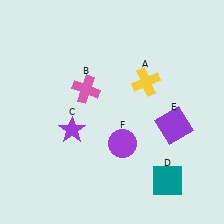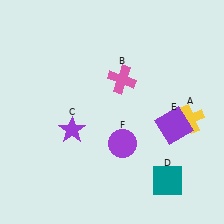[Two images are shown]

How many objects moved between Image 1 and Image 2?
2 objects moved between the two images.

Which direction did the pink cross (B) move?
The pink cross (B) moved right.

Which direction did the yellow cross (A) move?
The yellow cross (A) moved right.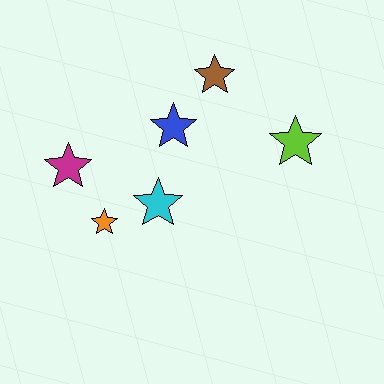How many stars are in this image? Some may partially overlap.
There are 6 stars.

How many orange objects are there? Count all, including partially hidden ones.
There is 1 orange object.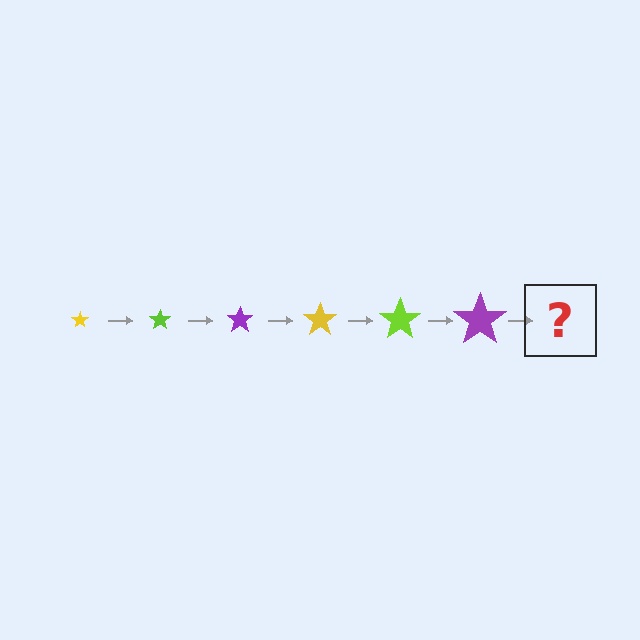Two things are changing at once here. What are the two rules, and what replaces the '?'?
The two rules are that the star grows larger each step and the color cycles through yellow, lime, and purple. The '?' should be a yellow star, larger than the previous one.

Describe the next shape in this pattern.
It should be a yellow star, larger than the previous one.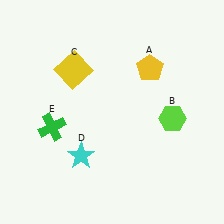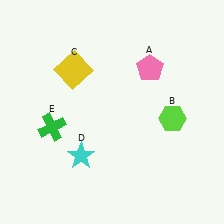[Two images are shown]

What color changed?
The pentagon (A) changed from yellow in Image 1 to pink in Image 2.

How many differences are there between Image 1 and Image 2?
There is 1 difference between the two images.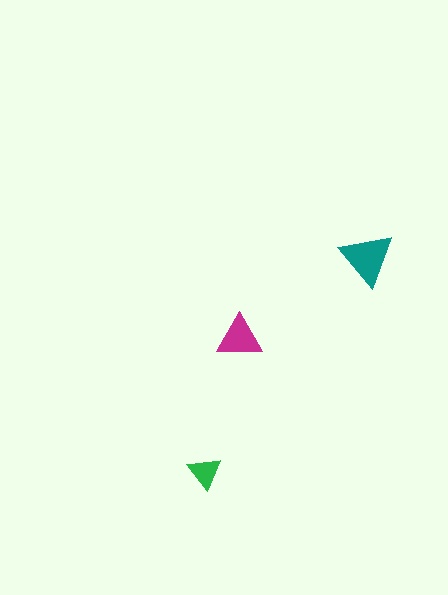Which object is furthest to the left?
The green triangle is leftmost.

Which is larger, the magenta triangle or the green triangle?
The magenta one.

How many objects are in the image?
There are 3 objects in the image.